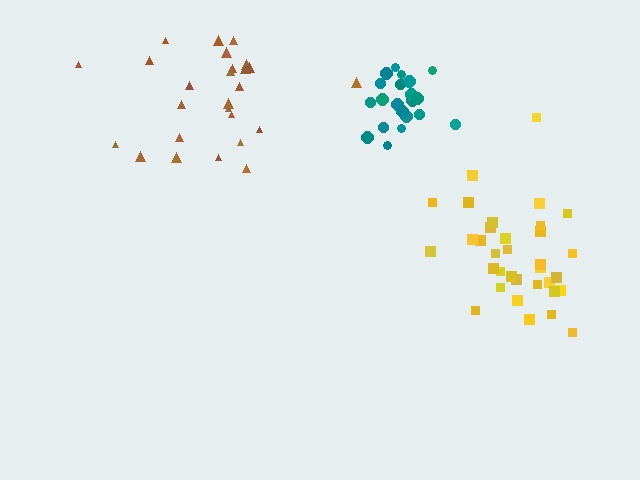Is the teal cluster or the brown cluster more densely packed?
Teal.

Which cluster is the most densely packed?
Teal.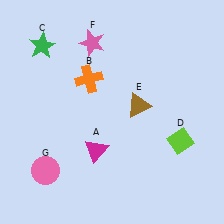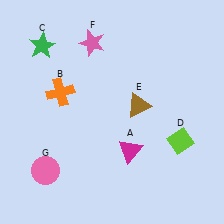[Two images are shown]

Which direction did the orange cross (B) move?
The orange cross (B) moved left.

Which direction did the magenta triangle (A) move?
The magenta triangle (A) moved right.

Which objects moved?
The objects that moved are: the magenta triangle (A), the orange cross (B).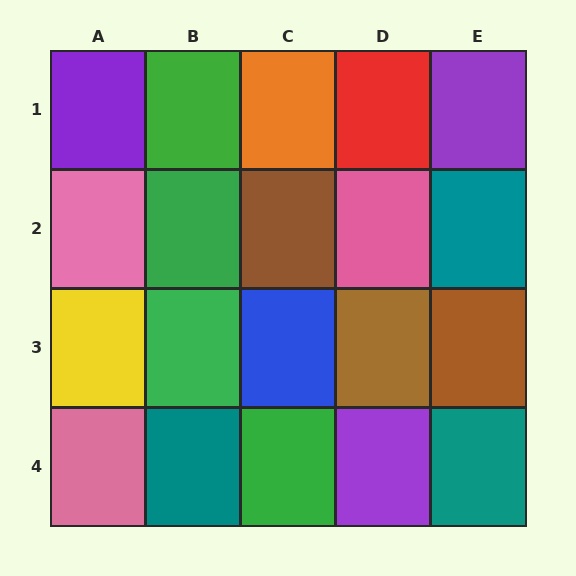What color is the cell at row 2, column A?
Pink.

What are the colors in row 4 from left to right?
Pink, teal, green, purple, teal.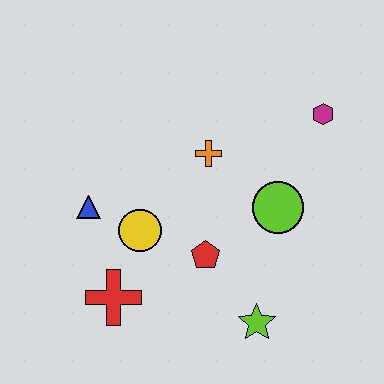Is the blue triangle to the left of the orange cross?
Yes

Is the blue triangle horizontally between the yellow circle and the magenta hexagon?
No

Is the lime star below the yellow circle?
Yes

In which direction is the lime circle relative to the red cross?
The lime circle is to the right of the red cross.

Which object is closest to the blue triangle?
The yellow circle is closest to the blue triangle.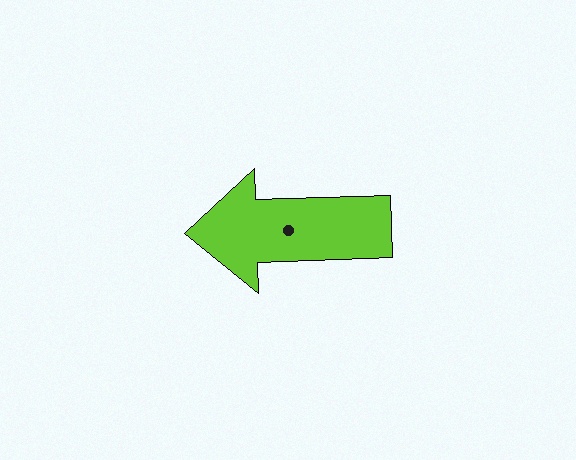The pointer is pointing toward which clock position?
Roughly 9 o'clock.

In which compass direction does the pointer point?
West.